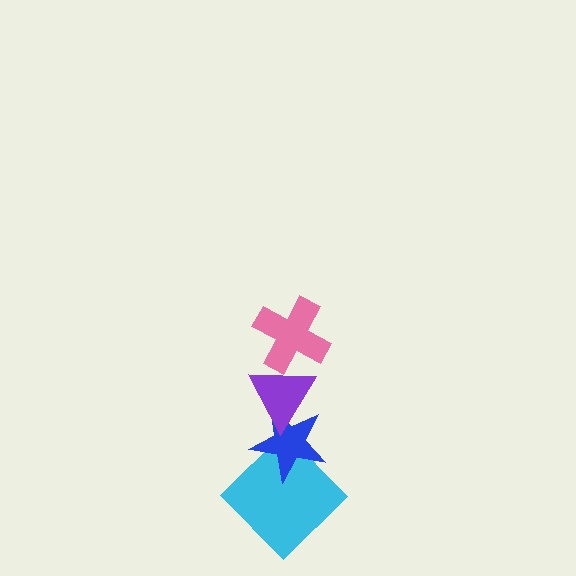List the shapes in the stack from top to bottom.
From top to bottom: the pink cross, the purple triangle, the blue star, the cyan diamond.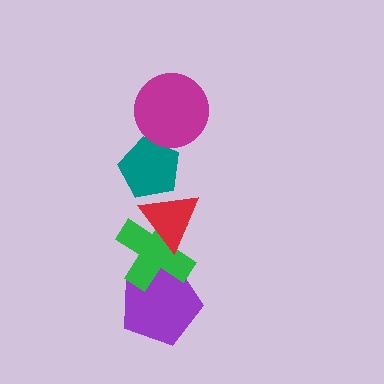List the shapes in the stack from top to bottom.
From top to bottom: the magenta circle, the teal pentagon, the red triangle, the green cross, the purple pentagon.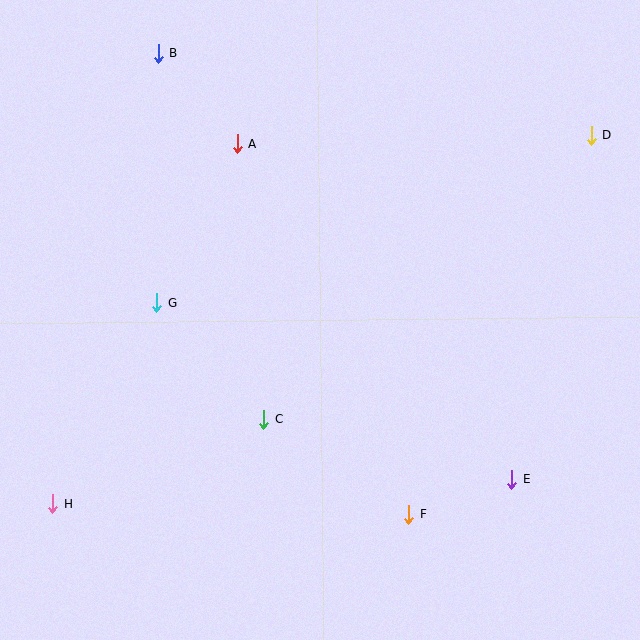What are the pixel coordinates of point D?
Point D is at (591, 135).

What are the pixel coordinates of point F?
Point F is at (409, 514).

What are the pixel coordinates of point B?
Point B is at (159, 53).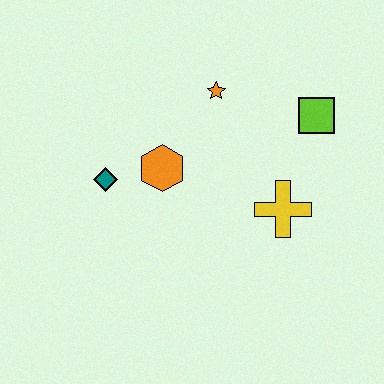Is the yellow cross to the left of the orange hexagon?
No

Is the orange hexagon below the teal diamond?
No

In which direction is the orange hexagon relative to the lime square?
The orange hexagon is to the left of the lime square.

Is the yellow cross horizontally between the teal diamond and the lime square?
Yes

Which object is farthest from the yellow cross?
The teal diamond is farthest from the yellow cross.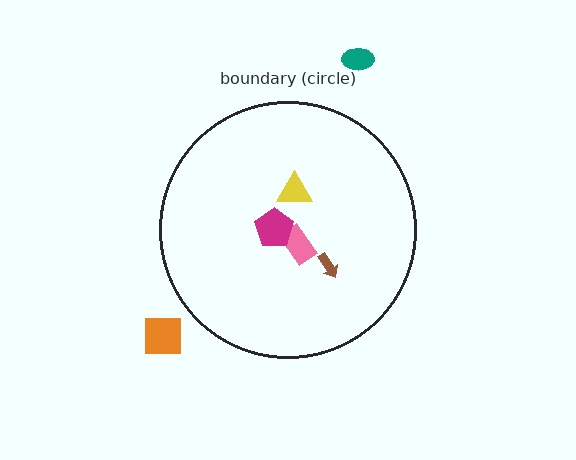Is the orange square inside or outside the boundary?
Outside.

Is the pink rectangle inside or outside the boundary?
Inside.